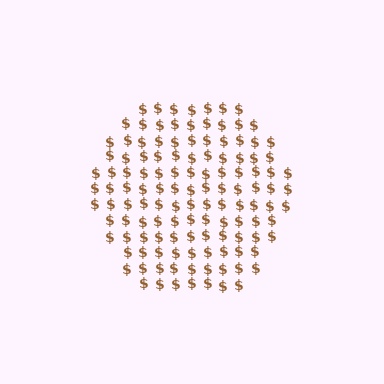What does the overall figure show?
The overall figure shows a hexagon.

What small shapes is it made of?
It is made of small dollar signs.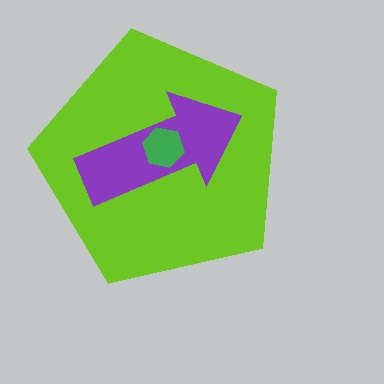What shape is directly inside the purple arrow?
The green hexagon.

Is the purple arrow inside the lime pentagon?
Yes.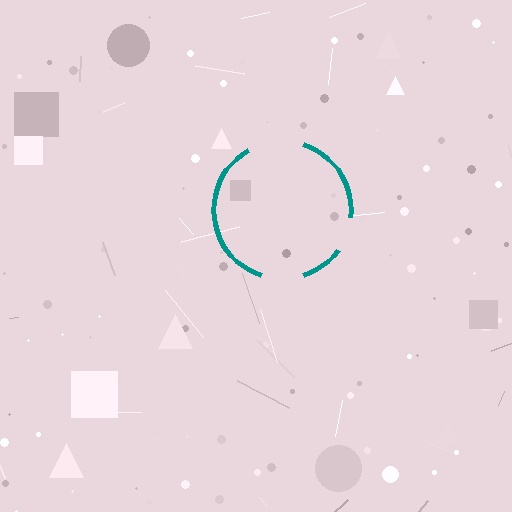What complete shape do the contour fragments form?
The contour fragments form a circle.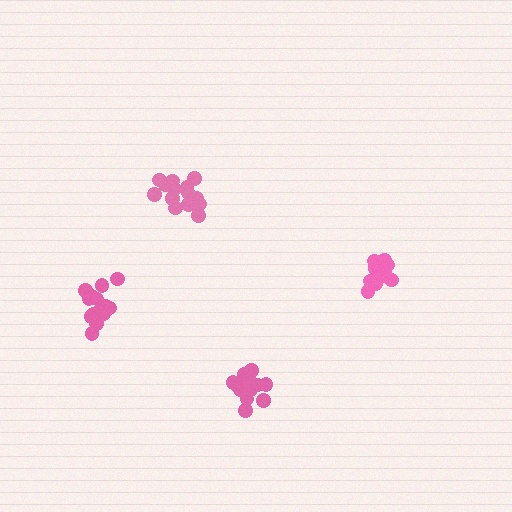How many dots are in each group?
Group 1: 14 dots, Group 2: 14 dots, Group 3: 17 dots, Group 4: 17 dots (62 total).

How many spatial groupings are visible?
There are 4 spatial groupings.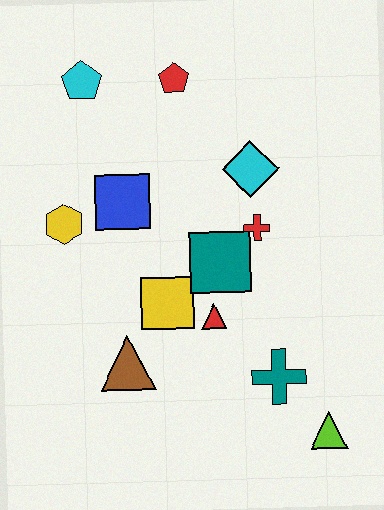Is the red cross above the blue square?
No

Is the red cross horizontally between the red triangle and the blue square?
No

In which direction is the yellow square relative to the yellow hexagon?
The yellow square is to the right of the yellow hexagon.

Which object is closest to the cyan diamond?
The red cross is closest to the cyan diamond.